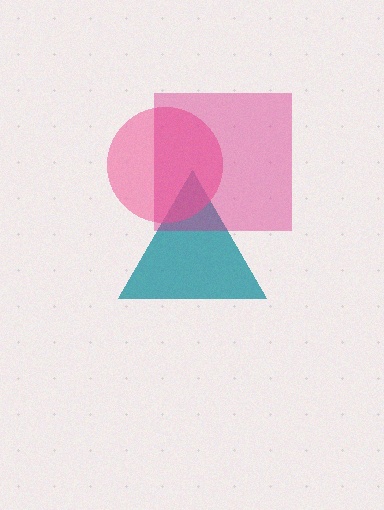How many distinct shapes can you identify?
There are 3 distinct shapes: a teal triangle, a pink circle, a magenta square.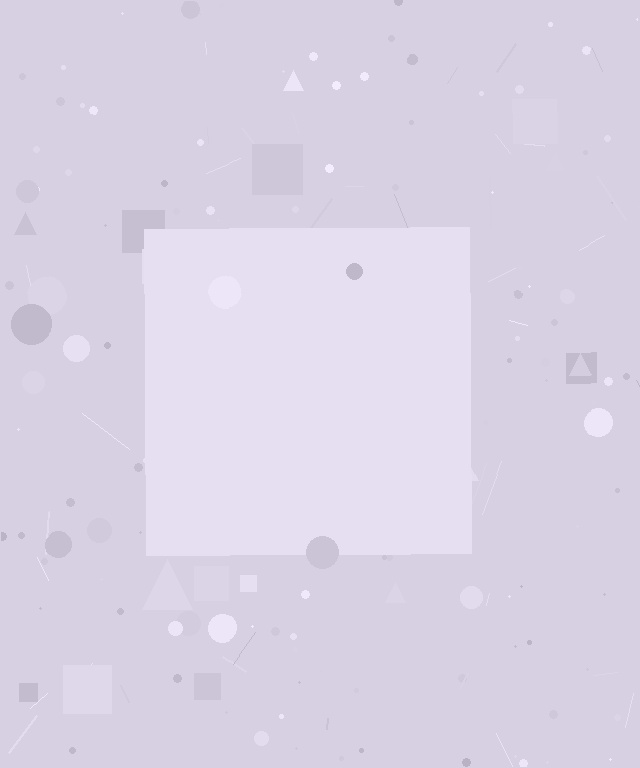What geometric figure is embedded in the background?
A square is embedded in the background.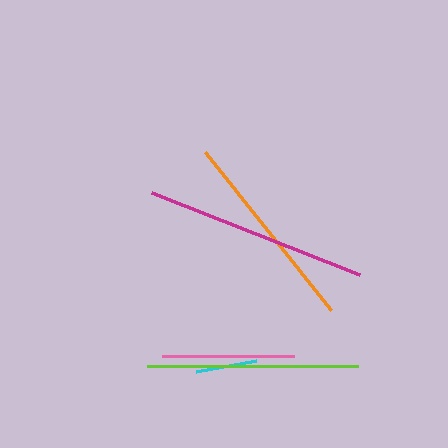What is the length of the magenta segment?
The magenta segment is approximately 224 pixels long.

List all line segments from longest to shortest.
From longest to shortest: magenta, lime, orange, pink, cyan.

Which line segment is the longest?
The magenta line is the longest at approximately 224 pixels.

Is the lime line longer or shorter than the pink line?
The lime line is longer than the pink line.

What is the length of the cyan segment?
The cyan segment is approximately 61 pixels long.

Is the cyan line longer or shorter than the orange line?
The orange line is longer than the cyan line.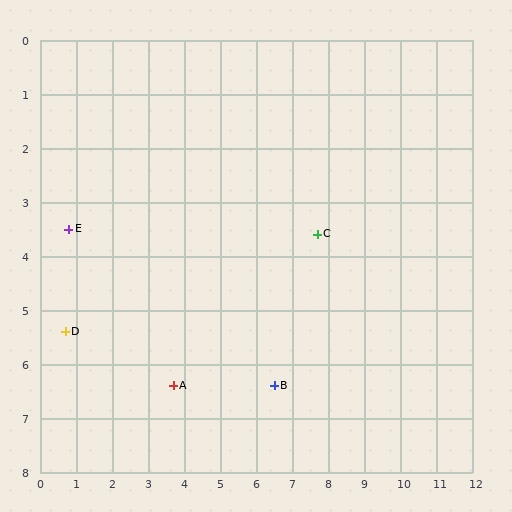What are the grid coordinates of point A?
Point A is at approximately (3.7, 6.4).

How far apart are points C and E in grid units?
Points C and E are about 6.9 grid units apart.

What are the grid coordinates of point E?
Point E is at approximately (0.8, 3.5).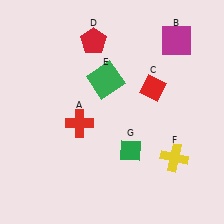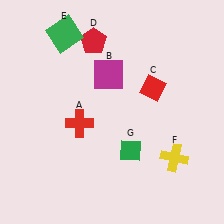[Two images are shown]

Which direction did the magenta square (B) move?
The magenta square (B) moved left.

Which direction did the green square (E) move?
The green square (E) moved up.